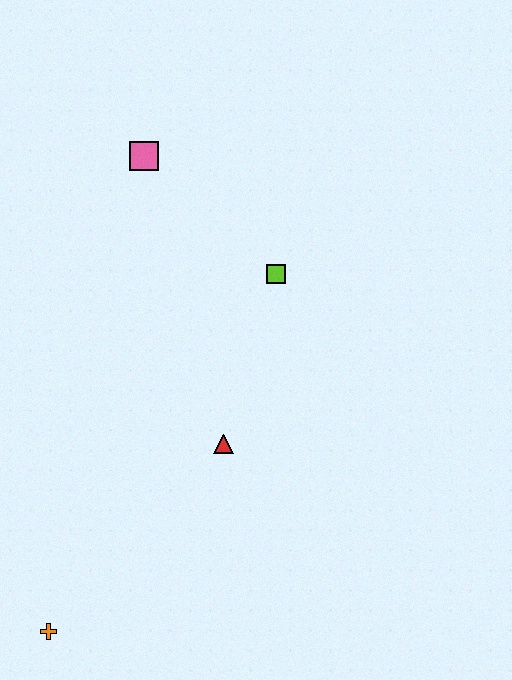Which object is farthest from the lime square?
The orange cross is farthest from the lime square.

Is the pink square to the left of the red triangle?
Yes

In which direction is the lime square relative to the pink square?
The lime square is to the right of the pink square.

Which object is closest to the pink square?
The lime square is closest to the pink square.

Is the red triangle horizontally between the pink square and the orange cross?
No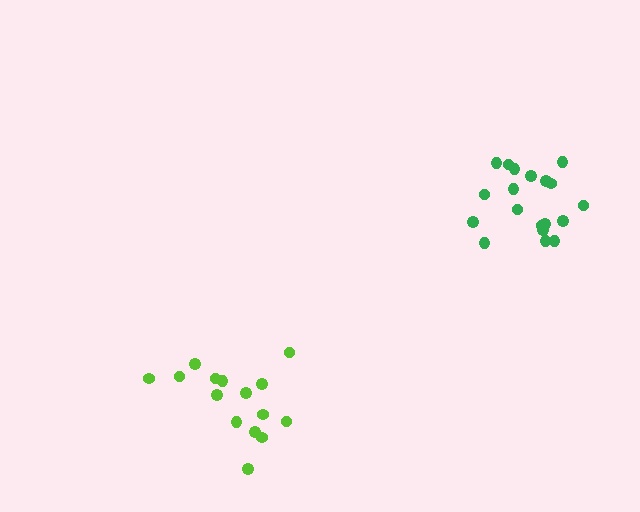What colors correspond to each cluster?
The clusters are colored: green, lime.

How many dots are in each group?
Group 1: 19 dots, Group 2: 15 dots (34 total).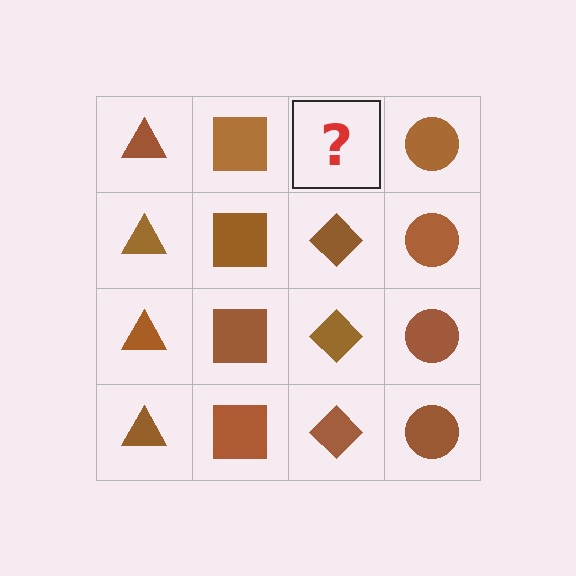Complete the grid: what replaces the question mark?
The question mark should be replaced with a brown diamond.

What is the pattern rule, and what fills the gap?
The rule is that each column has a consistent shape. The gap should be filled with a brown diamond.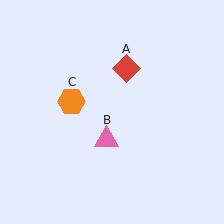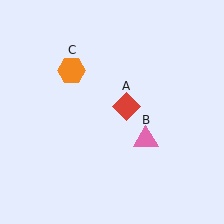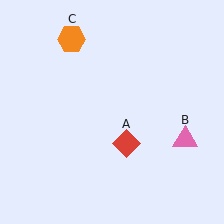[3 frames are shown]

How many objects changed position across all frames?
3 objects changed position: red diamond (object A), pink triangle (object B), orange hexagon (object C).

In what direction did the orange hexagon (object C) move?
The orange hexagon (object C) moved up.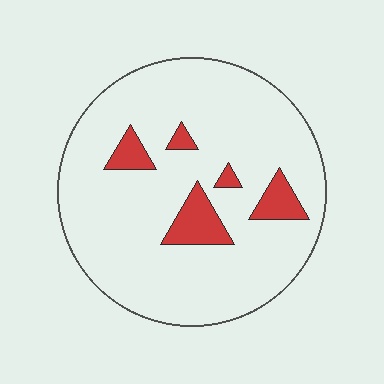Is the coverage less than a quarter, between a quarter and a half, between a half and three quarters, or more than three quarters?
Less than a quarter.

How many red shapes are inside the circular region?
5.